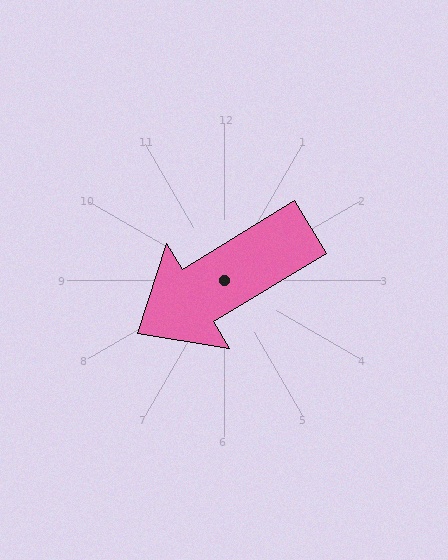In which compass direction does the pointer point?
Southwest.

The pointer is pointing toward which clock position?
Roughly 8 o'clock.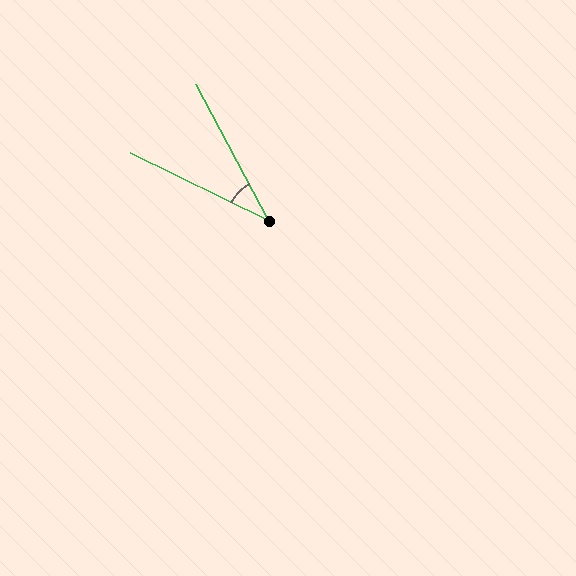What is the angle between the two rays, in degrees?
Approximately 36 degrees.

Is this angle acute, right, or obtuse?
It is acute.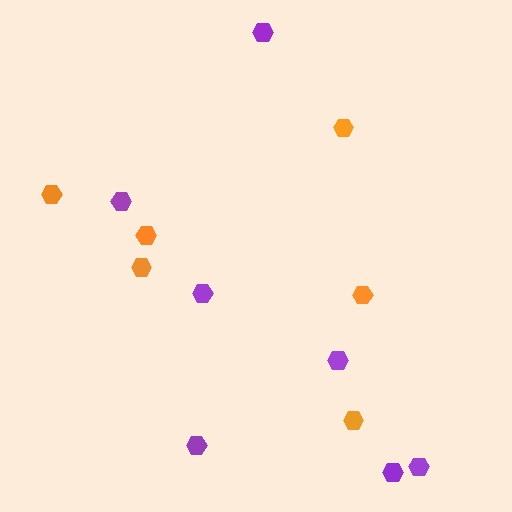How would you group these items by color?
There are 2 groups: one group of orange hexagons (6) and one group of purple hexagons (7).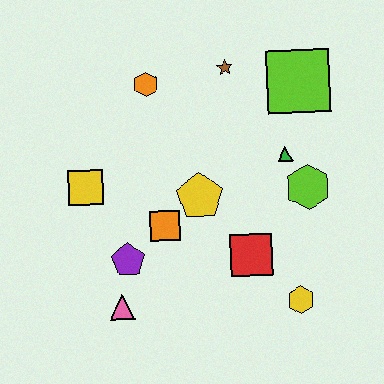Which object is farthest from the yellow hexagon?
The orange hexagon is farthest from the yellow hexagon.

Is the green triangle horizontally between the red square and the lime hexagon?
Yes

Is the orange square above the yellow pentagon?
No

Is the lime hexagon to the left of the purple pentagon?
No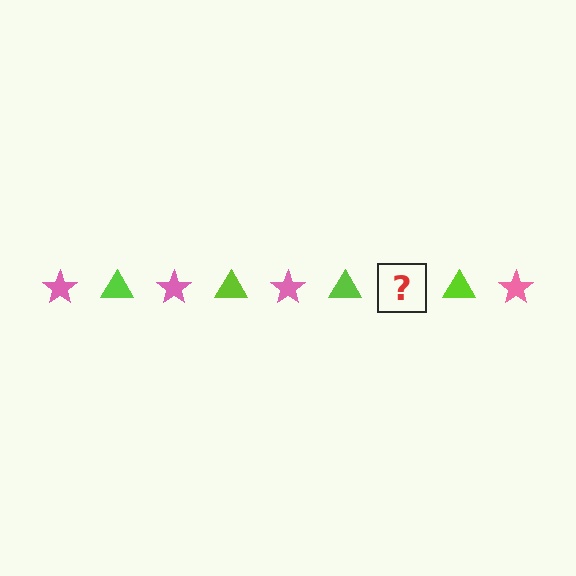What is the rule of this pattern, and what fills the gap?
The rule is that the pattern alternates between pink star and lime triangle. The gap should be filled with a pink star.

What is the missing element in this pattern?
The missing element is a pink star.